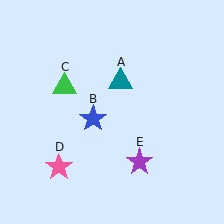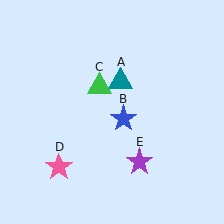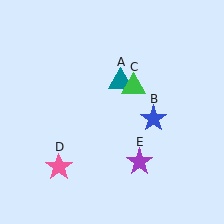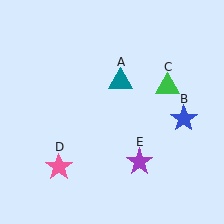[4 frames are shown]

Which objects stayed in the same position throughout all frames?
Teal triangle (object A) and pink star (object D) and purple star (object E) remained stationary.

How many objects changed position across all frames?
2 objects changed position: blue star (object B), green triangle (object C).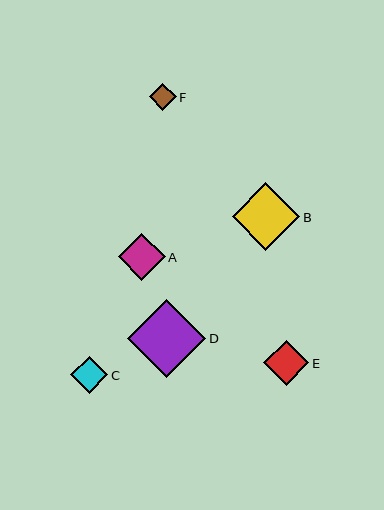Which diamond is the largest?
Diamond D is the largest with a size of approximately 78 pixels.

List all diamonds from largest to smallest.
From largest to smallest: D, B, A, E, C, F.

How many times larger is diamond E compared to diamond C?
Diamond E is approximately 1.2 times the size of diamond C.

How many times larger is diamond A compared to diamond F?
Diamond A is approximately 1.7 times the size of diamond F.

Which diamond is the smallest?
Diamond F is the smallest with a size of approximately 27 pixels.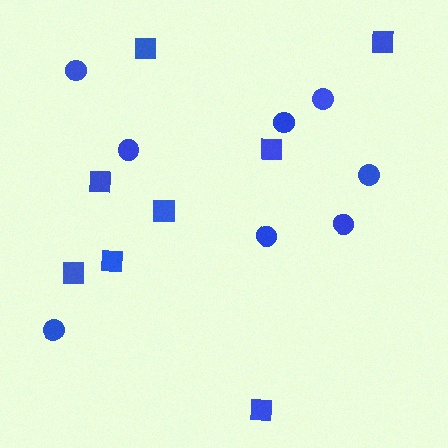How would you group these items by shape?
There are 2 groups: one group of squares (8) and one group of circles (8).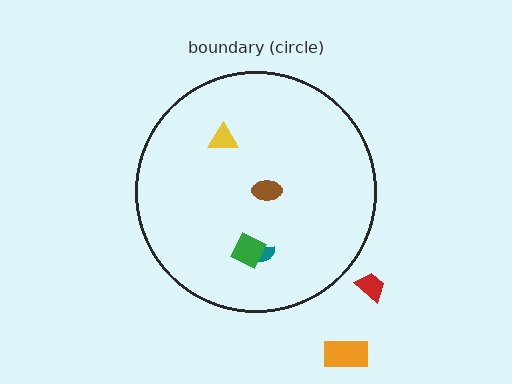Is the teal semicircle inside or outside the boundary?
Inside.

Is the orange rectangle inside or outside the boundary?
Outside.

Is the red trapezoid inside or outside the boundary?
Outside.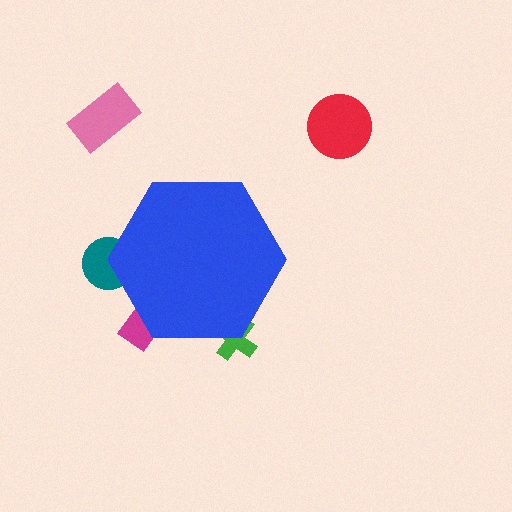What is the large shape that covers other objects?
A blue hexagon.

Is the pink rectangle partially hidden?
No, the pink rectangle is fully visible.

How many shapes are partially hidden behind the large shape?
3 shapes are partially hidden.